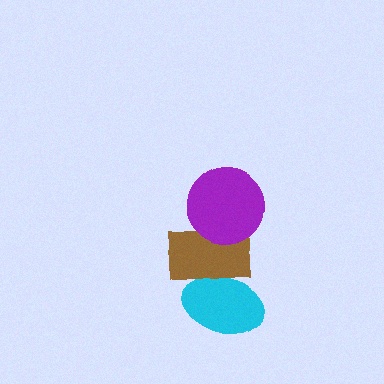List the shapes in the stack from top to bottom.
From top to bottom: the purple circle, the brown rectangle, the cyan ellipse.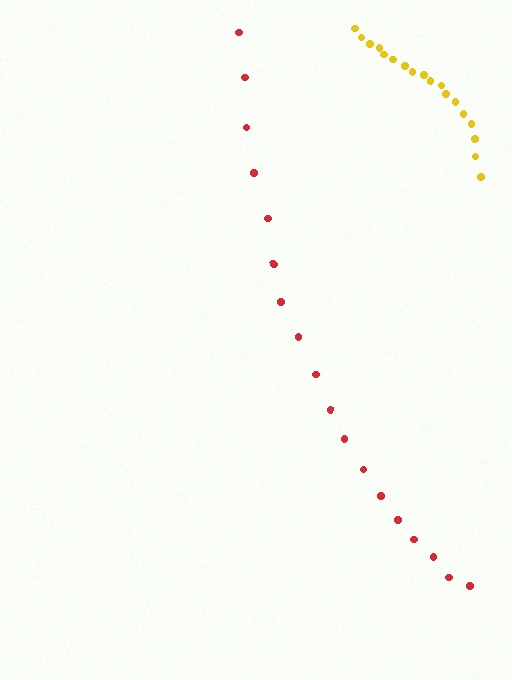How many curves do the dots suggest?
There are 2 distinct paths.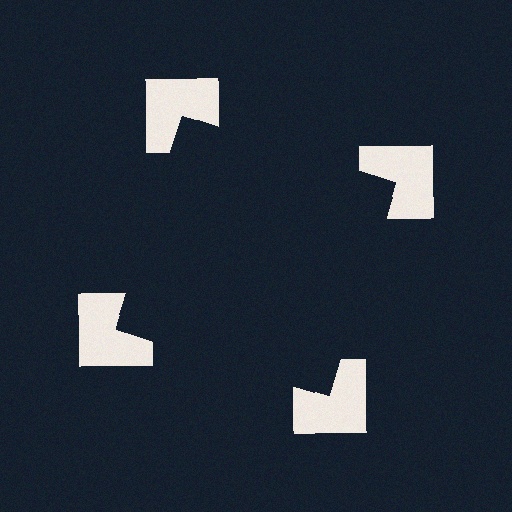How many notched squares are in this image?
There are 4 — one at each vertex of the illusory square.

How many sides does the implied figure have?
4 sides.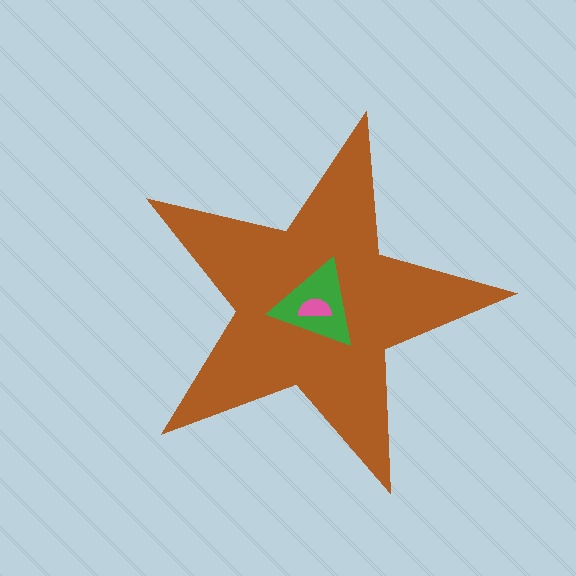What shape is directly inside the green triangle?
The pink semicircle.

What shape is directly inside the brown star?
The green triangle.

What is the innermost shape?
The pink semicircle.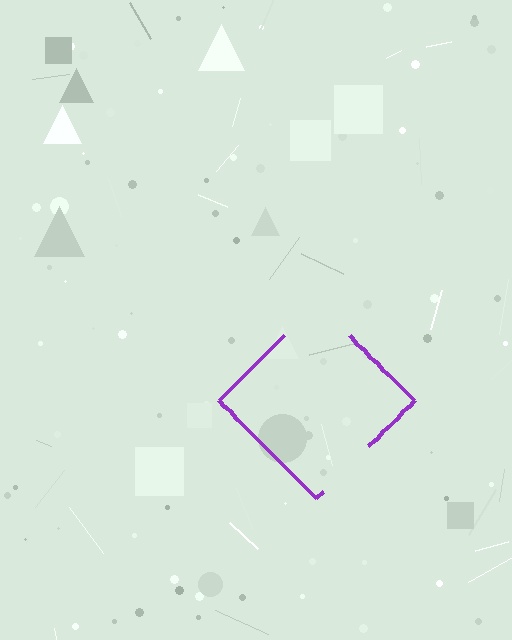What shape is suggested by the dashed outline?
The dashed outline suggests a diamond.